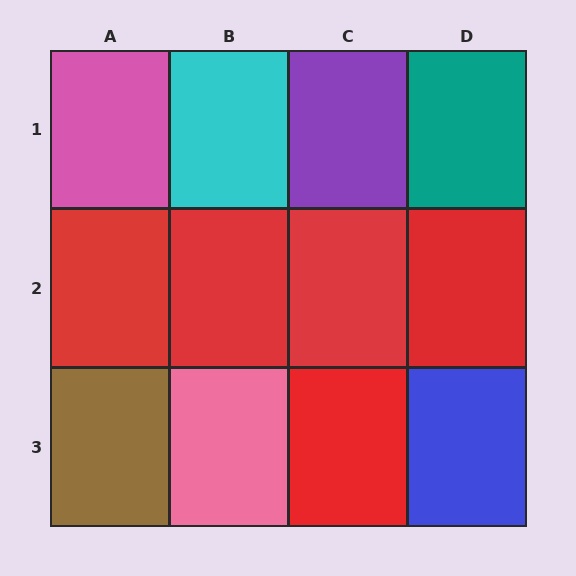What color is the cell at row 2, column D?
Red.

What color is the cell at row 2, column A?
Red.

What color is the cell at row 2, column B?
Red.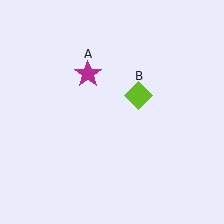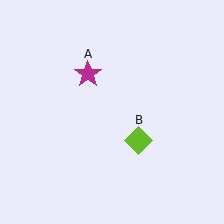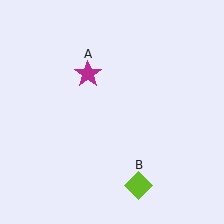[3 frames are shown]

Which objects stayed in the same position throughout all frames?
Magenta star (object A) remained stationary.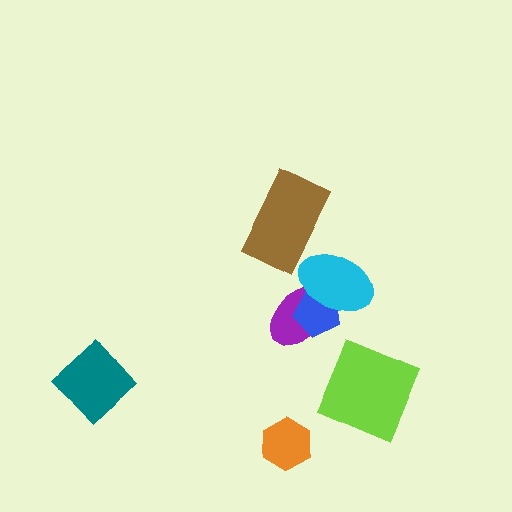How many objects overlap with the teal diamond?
0 objects overlap with the teal diamond.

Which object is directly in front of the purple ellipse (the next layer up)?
The blue pentagon is directly in front of the purple ellipse.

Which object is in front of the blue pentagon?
The cyan ellipse is in front of the blue pentagon.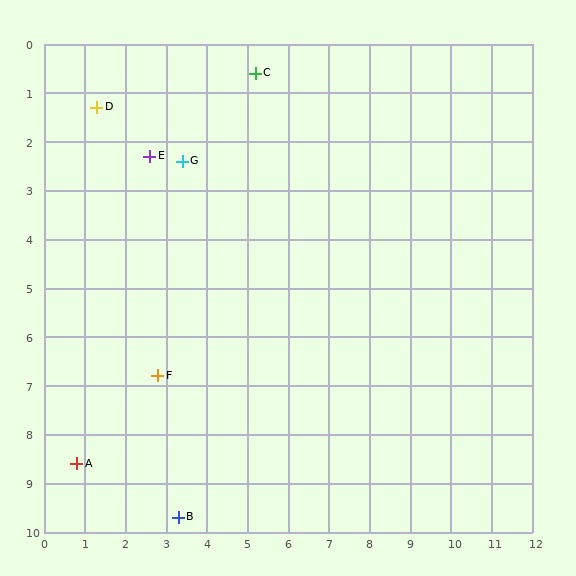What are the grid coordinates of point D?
Point D is at approximately (1.3, 1.3).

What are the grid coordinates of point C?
Point C is at approximately (5.2, 0.6).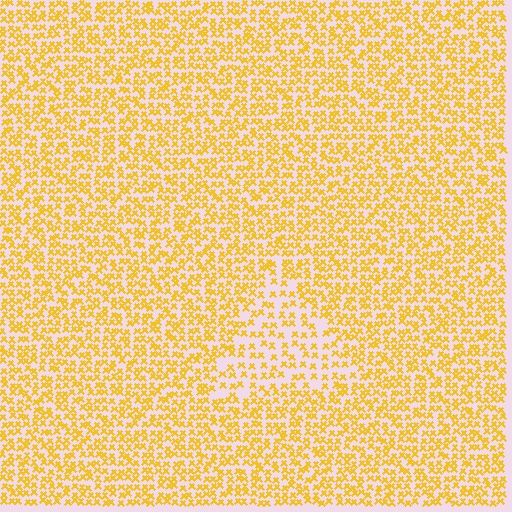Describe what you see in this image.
The image contains small yellow elements arranged at two different densities. A triangle-shaped region is visible where the elements are less densely packed than the surrounding area.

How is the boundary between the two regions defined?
The boundary is defined by a change in element density (approximately 1.8x ratio). All elements are the same color, size, and shape.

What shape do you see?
I see a triangle.